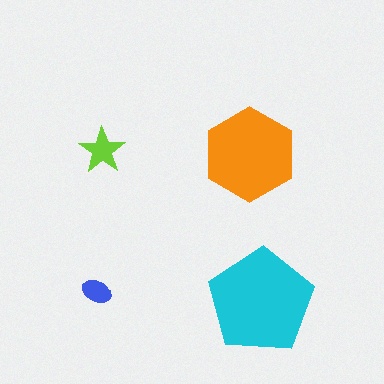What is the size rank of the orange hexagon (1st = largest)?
2nd.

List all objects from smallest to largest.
The blue ellipse, the lime star, the orange hexagon, the cyan pentagon.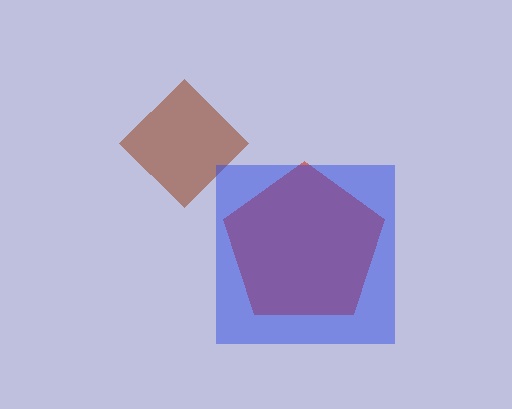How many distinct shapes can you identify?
There are 3 distinct shapes: a brown diamond, a red pentagon, a blue square.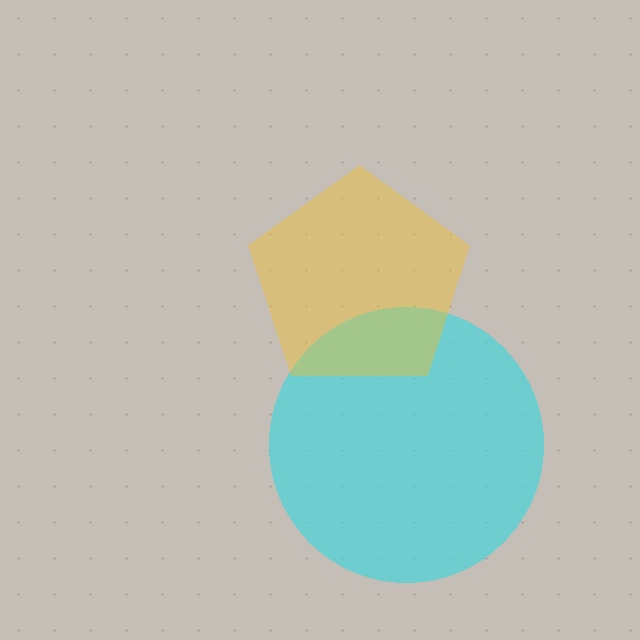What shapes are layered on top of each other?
The layered shapes are: a cyan circle, a yellow pentagon.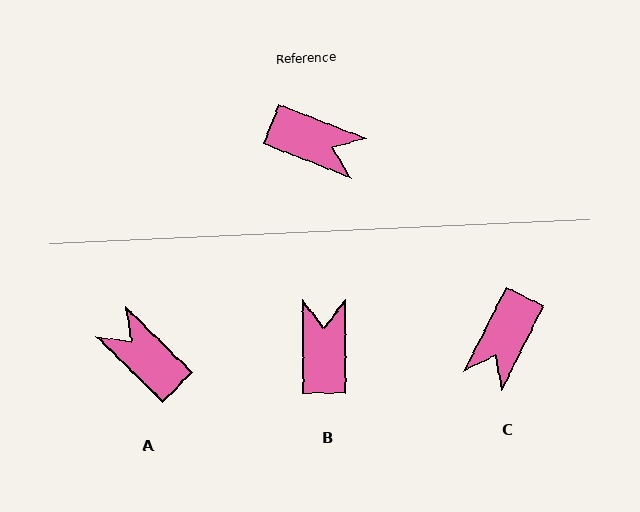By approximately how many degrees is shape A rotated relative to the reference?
Approximately 157 degrees counter-clockwise.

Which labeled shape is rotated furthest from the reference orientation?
A, about 157 degrees away.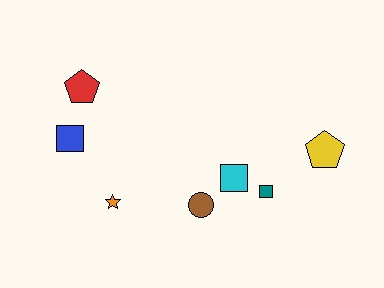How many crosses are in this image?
There are no crosses.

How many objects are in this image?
There are 7 objects.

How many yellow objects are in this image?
There is 1 yellow object.